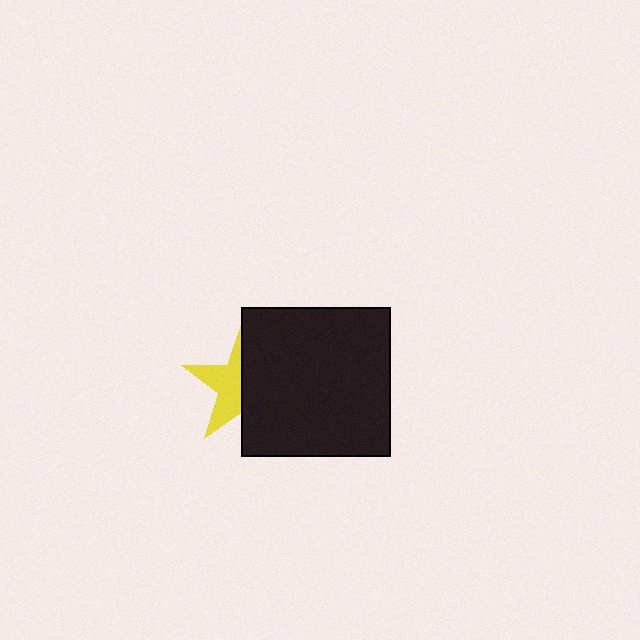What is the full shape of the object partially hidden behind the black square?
The partially hidden object is a yellow star.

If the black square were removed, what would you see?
You would see the complete yellow star.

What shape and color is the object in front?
The object in front is a black square.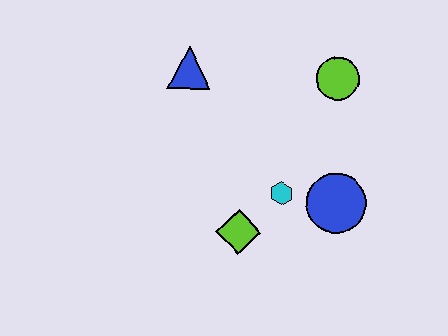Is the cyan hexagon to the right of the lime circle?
No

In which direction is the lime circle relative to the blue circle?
The lime circle is above the blue circle.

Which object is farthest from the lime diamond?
The lime circle is farthest from the lime diamond.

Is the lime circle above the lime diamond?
Yes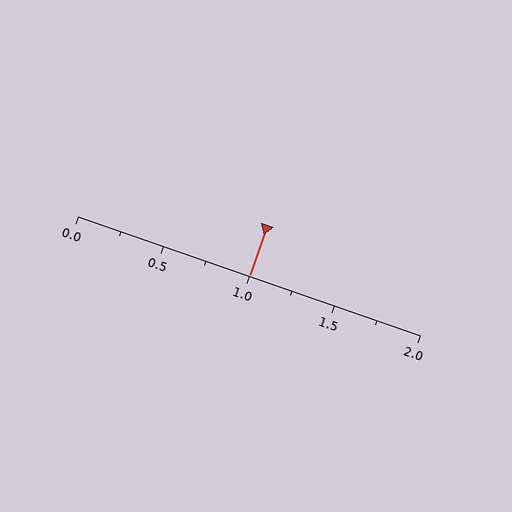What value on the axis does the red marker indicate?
The marker indicates approximately 1.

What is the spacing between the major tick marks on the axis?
The major ticks are spaced 0.5 apart.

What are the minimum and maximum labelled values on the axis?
The axis runs from 0.0 to 2.0.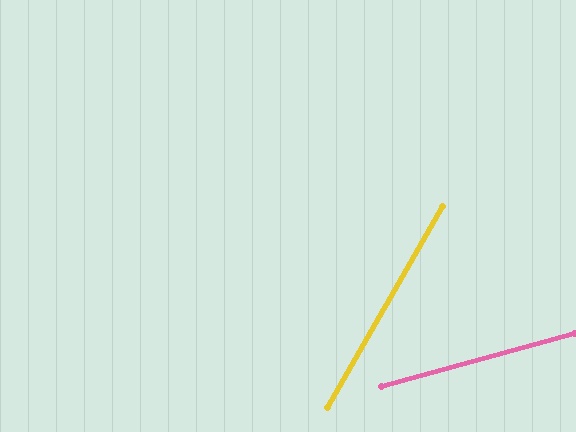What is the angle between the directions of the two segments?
Approximately 45 degrees.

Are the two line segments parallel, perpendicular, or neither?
Neither parallel nor perpendicular — they differ by about 45°.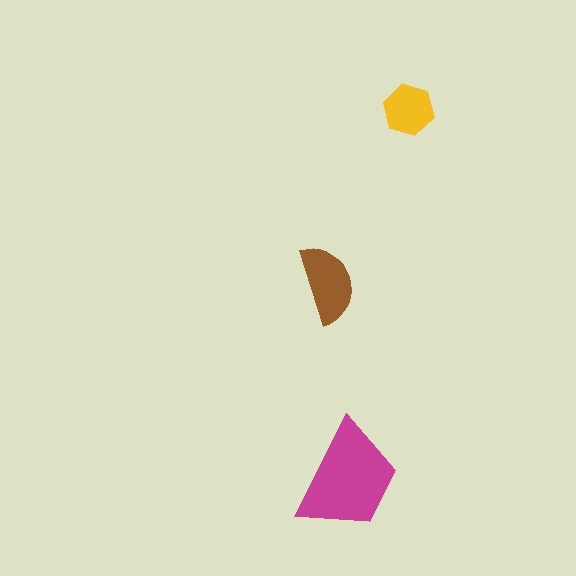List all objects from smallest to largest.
The yellow hexagon, the brown semicircle, the magenta trapezoid.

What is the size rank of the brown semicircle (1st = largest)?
2nd.